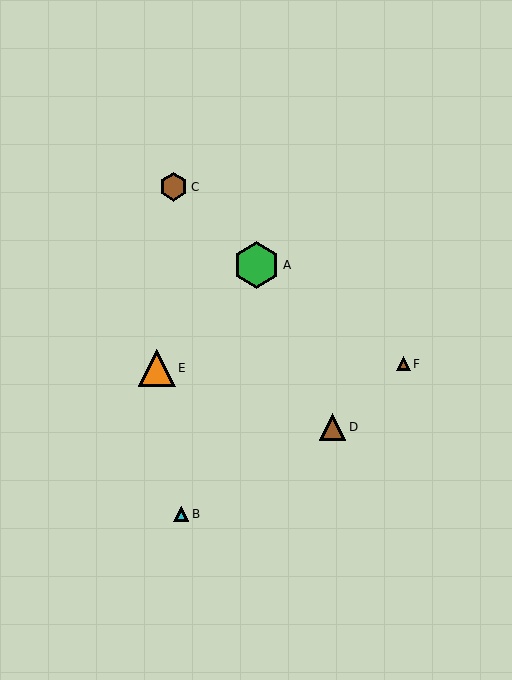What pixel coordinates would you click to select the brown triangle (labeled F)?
Click at (403, 364) to select the brown triangle F.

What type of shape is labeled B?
Shape B is a cyan triangle.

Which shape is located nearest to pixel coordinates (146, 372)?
The orange triangle (labeled E) at (157, 368) is nearest to that location.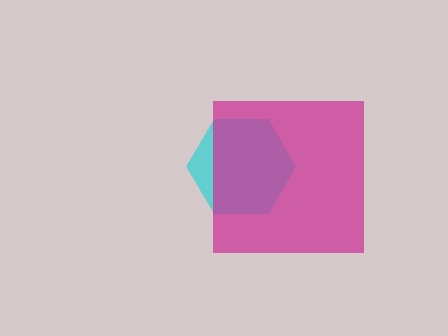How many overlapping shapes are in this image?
There are 2 overlapping shapes in the image.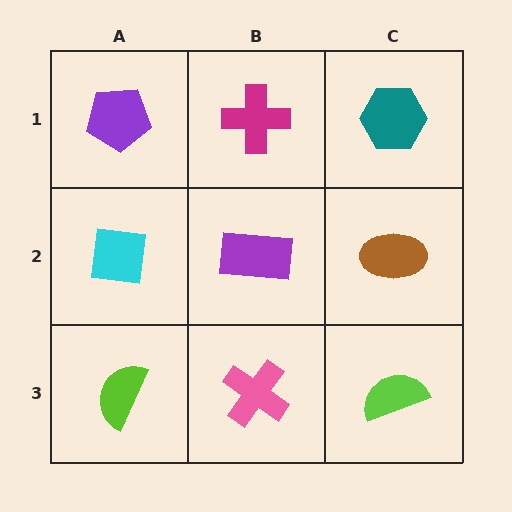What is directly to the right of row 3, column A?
A pink cross.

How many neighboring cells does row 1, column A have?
2.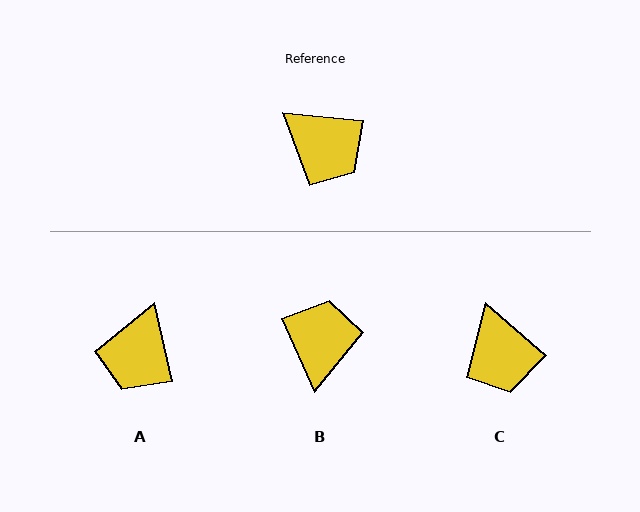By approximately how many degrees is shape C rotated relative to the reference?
Approximately 35 degrees clockwise.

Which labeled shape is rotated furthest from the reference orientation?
B, about 120 degrees away.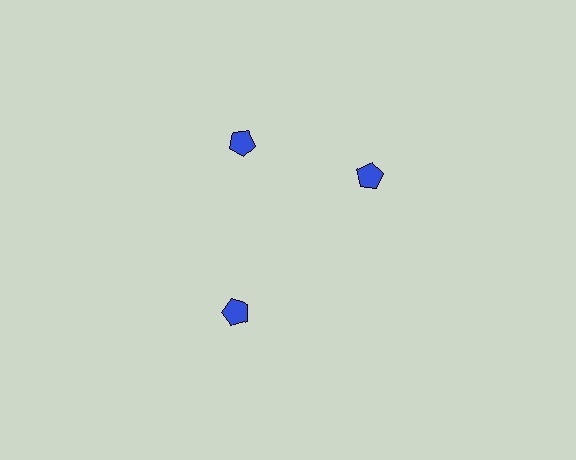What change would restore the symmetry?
The symmetry would be restored by rotating it back into even spacing with its neighbors so that all 3 pentagons sit at equal angles and equal distance from the center.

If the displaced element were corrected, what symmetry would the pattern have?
It would have 3-fold rotational symmetry — the pattern would map onto itself every 120 degrees.